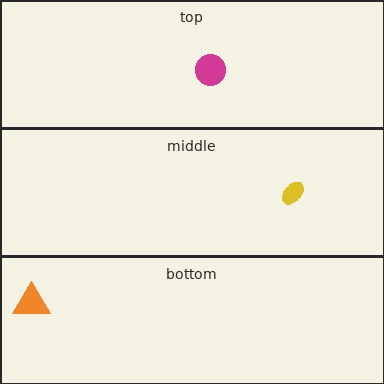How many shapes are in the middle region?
1.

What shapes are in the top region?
The magenta circle.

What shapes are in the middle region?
The yellow ellipse.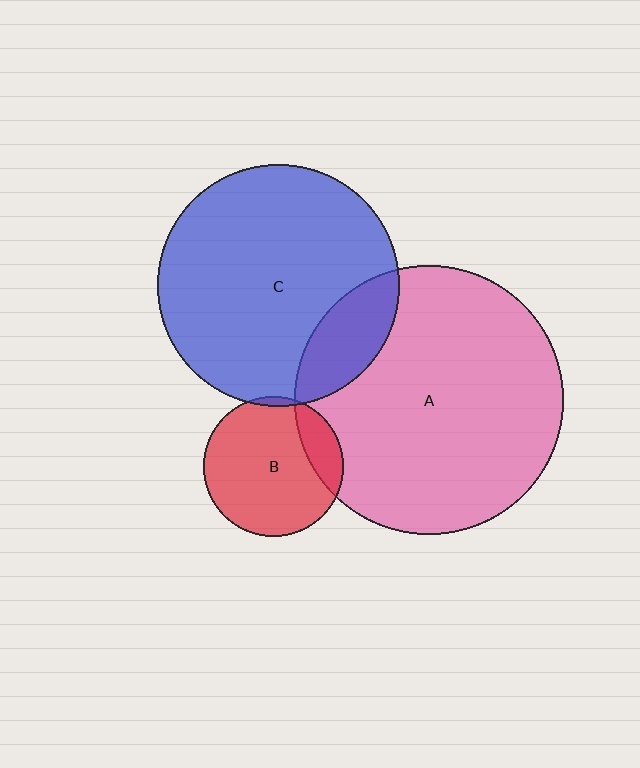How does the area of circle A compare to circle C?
Approximately 1.2 times.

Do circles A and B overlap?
Yes.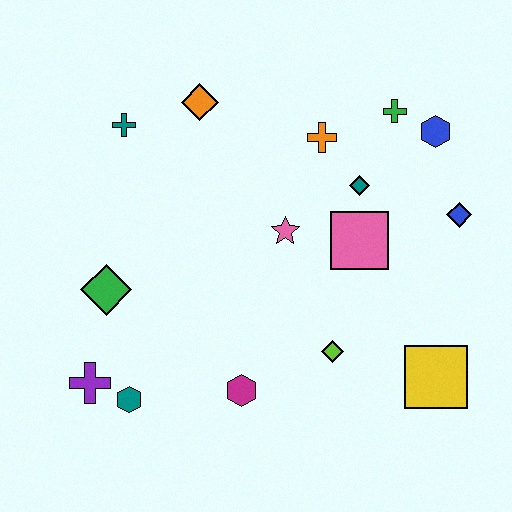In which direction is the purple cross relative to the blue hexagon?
The purple cross is to the left of the blue hexagon.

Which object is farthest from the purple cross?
The blue hexagon is farthest from the purple cross.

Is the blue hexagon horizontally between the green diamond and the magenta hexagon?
No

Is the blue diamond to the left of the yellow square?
No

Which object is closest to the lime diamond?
The magenta hexagon is closest to the lime diamond.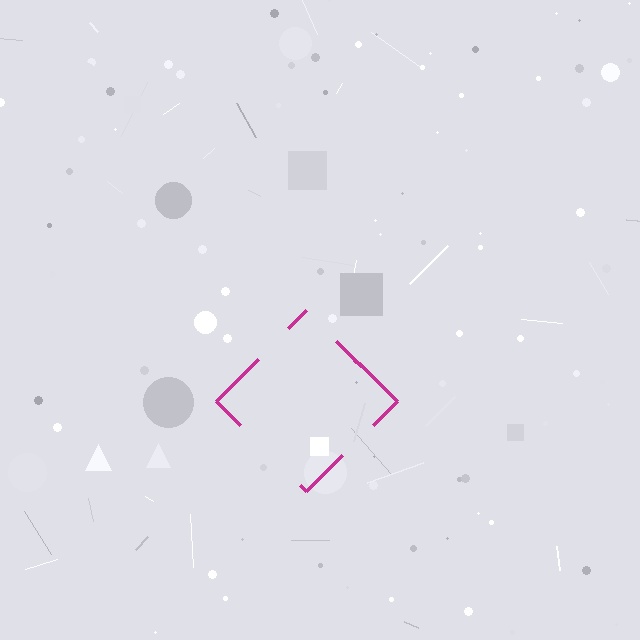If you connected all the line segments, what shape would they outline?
They would outline a diamond.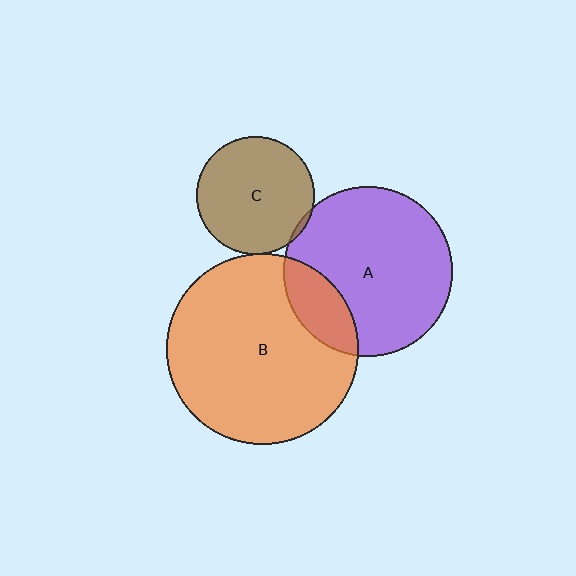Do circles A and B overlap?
Yes.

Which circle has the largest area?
Circle B (orange).